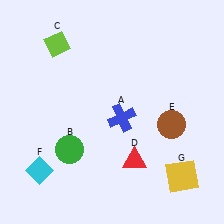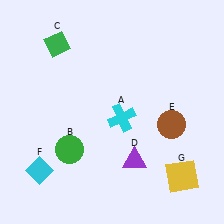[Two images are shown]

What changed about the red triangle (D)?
In Image 1, D is red. In Image 2, it changed to purple.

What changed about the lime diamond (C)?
In Image 1, C is lime. In Image 2, it changed to green.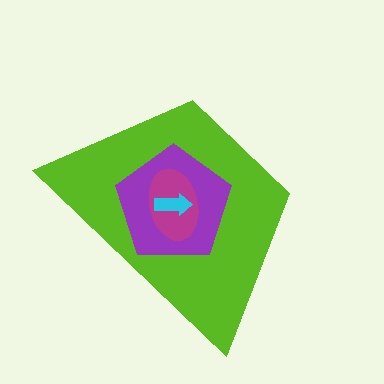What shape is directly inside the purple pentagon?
The magenta ellipse.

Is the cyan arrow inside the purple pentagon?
Yes.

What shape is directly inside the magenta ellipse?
The cyan arrow.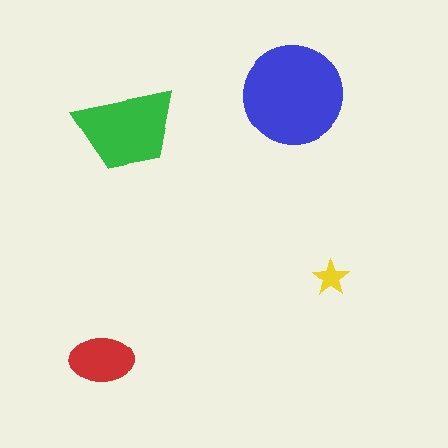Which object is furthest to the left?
The red ellipse is leftmost.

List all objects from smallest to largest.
The yellow star, the red ellipse, the green trapezoid, the blue circle.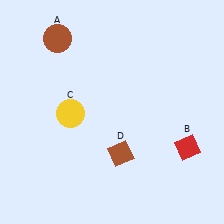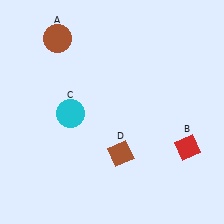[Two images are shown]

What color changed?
The circle (C) changed from yellow in Image 1 to cyan in Image 2.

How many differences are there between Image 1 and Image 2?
There is 1 difference between the two images.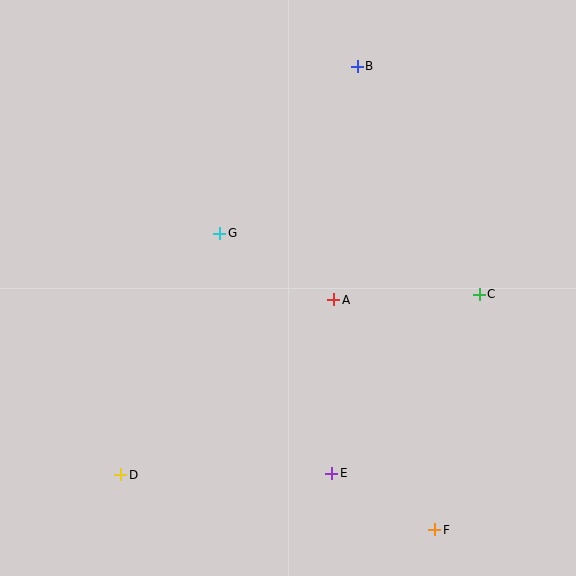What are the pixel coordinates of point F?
Point F is at (435, 530).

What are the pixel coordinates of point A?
Point A is at (333, 300).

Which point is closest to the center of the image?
Point A at (333, 300) is closest to the center.